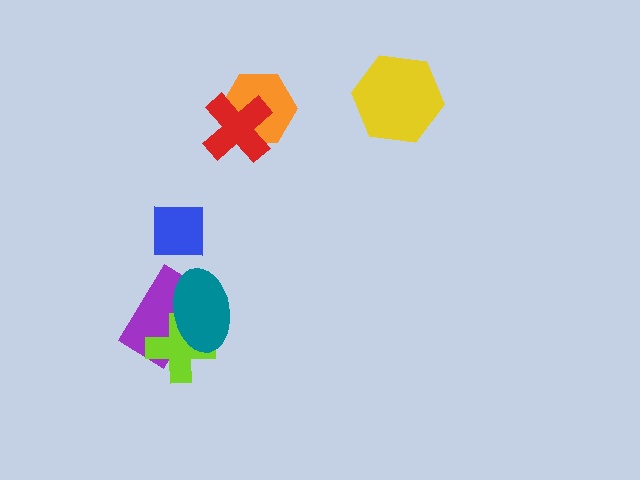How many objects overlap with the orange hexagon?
1 object overlaps with the orange hexagon.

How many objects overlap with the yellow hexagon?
0 objects overlap with the yellow hexagon.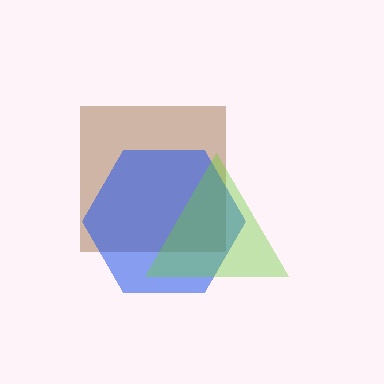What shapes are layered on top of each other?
The layered shapes are: a brown square, a blue hexagon, a lime triangle.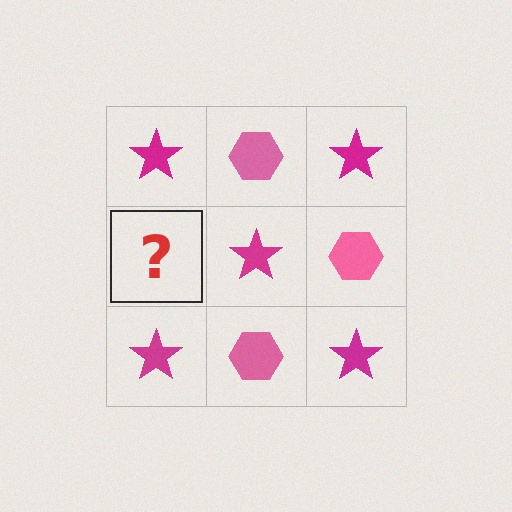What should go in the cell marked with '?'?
The missing cell should contain a pink hexagon.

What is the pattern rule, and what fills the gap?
The rule is that it alternates magenta star and pink hexagon in a checkerboard pattern. The gap should be filled with a pink hexagon.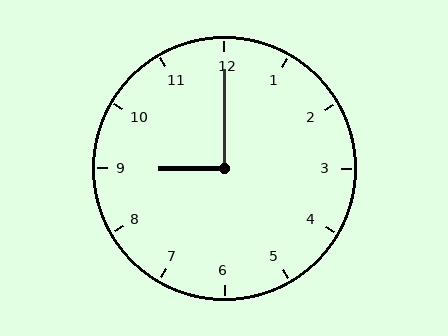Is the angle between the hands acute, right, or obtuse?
It is right.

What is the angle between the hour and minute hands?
Approximately 90 degrees.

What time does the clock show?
9:00.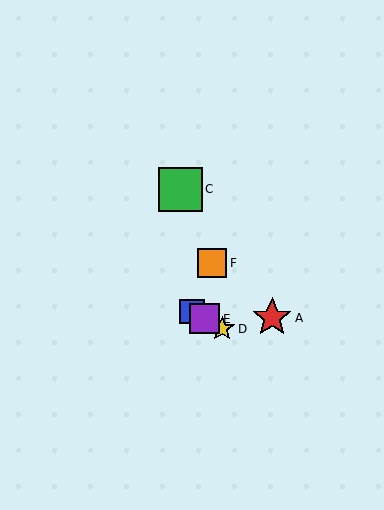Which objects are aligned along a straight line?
Objects B, D, E are aligned along a straight line.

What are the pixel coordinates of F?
Object F is at (212, 263).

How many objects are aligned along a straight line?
3 objects (B, D, E) are aligned along a straight line.